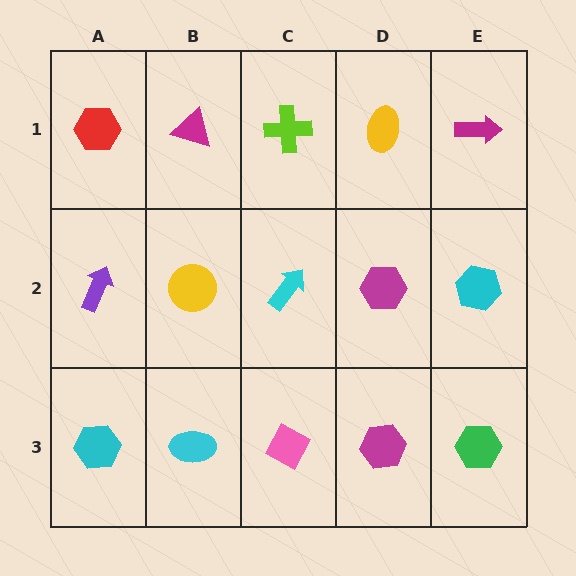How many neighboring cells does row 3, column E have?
2.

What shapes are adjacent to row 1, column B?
A yellow circle (row 2, column B), a red hexagon (row 1, column A), a lime cross (row 1, column C).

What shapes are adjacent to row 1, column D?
A magenta hexagon (row 2, column D), a lime cross (row 1, column C), a magenta arrow (row 1, column E).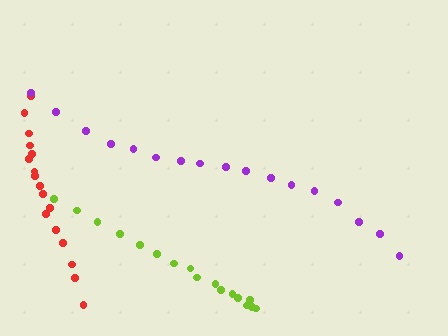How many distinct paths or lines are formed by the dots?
There are 3 distinct paths.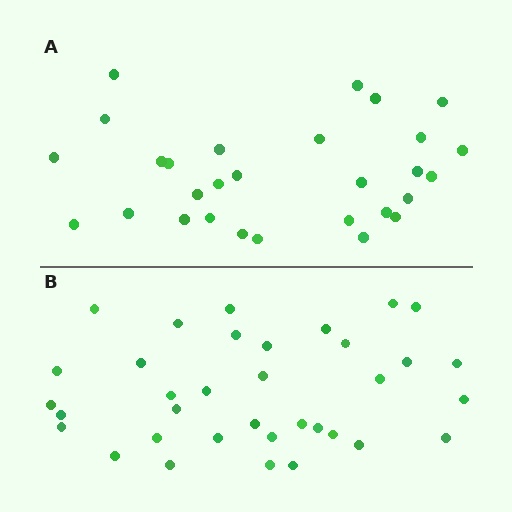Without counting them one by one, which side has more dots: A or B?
Region B (the bottom region) has more dots.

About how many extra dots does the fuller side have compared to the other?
Region B has about 6 more dots than region A.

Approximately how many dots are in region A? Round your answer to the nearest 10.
About 30 dots. (The exact count is 29, which rounds to 30.)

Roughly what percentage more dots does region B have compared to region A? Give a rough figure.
About 20% more.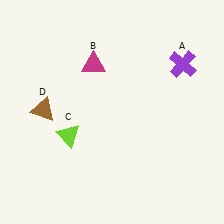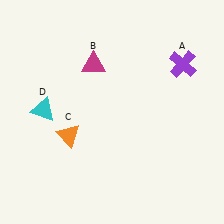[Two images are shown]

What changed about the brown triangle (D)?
In Image 1, D is brown. In Image 2, it changed to cyan.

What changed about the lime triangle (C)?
In Image 1, C is lime. In Image 2, it changed to orange.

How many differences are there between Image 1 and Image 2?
There are 2 differences between the two images.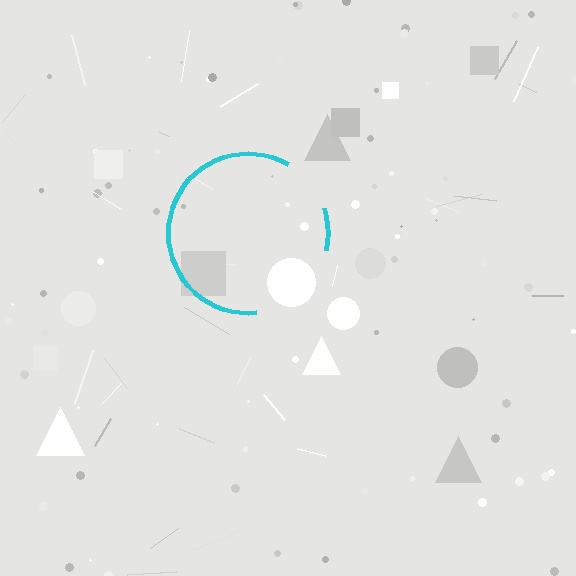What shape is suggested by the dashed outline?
The dashed outline suggests a circle.